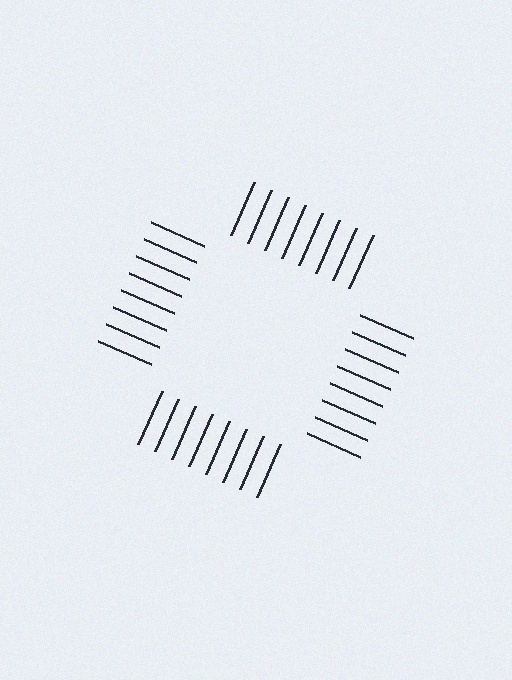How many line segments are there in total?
32 — 8 along each of the 4 edges.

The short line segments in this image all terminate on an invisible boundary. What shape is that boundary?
An illusory square — the line segments terminate on its edges but no continuous stroke is drawn.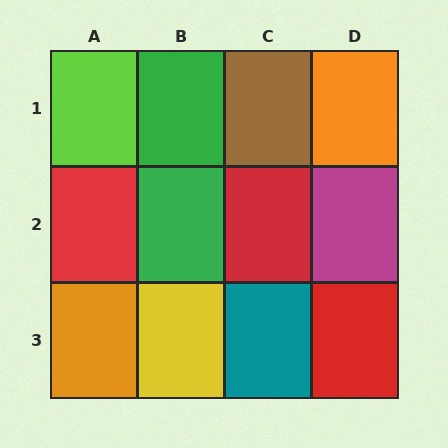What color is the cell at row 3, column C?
Teal.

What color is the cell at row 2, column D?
Magenta.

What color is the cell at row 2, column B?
Green.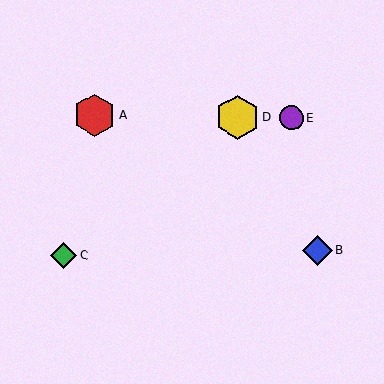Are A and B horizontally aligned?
No, A is at y≈115 and B is at y≈250.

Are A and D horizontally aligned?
Yes, both are at y≈115.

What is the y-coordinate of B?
Object B is at y≈250.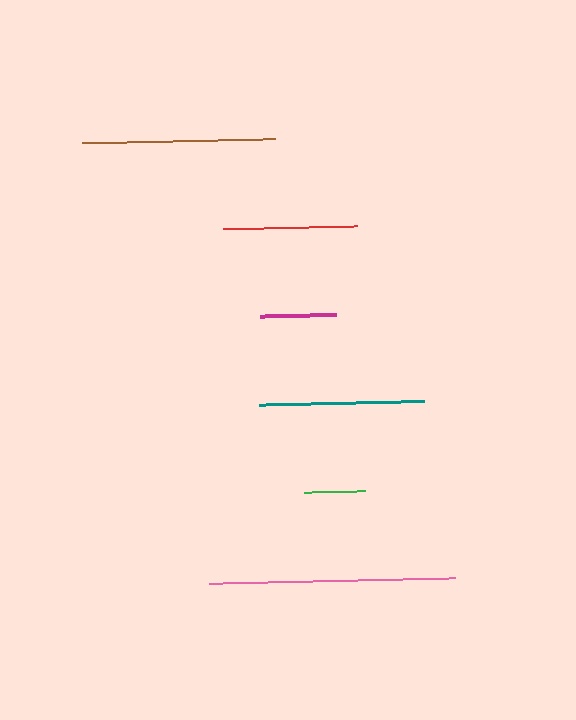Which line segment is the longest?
The pink line is the longest at approximately 247 pixels.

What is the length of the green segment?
The green segment is approximately 61 pixels long.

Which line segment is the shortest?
The green line is the shortest at approximately 61 pixels.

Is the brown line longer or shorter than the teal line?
The brown line is longer than the teal line.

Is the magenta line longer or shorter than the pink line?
The pink line is longer than the magenta line.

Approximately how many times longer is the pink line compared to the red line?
The pink line is approximately 1.8 times the length of the red line.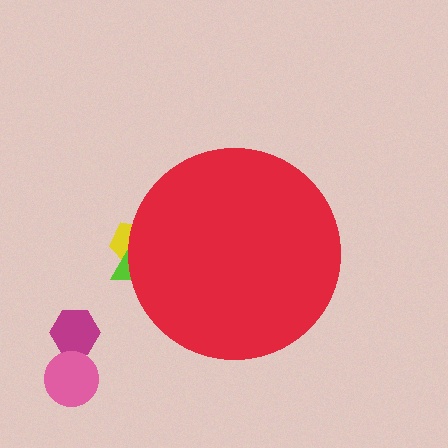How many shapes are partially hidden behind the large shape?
2 shapes are partially hidden.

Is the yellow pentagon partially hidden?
Yes, the yellow pentagon is partially hidden behind the red circle.